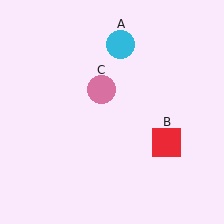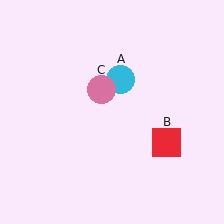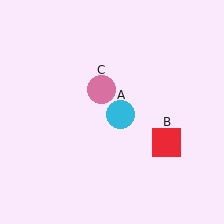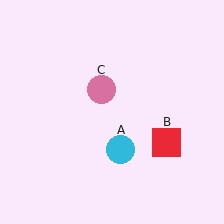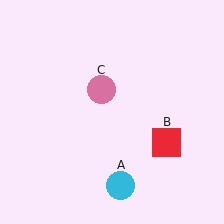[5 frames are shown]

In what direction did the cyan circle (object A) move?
The cyan circle (object A) moved down.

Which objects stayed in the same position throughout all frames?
Red square (object B) and pink circle (object C) remained stationary.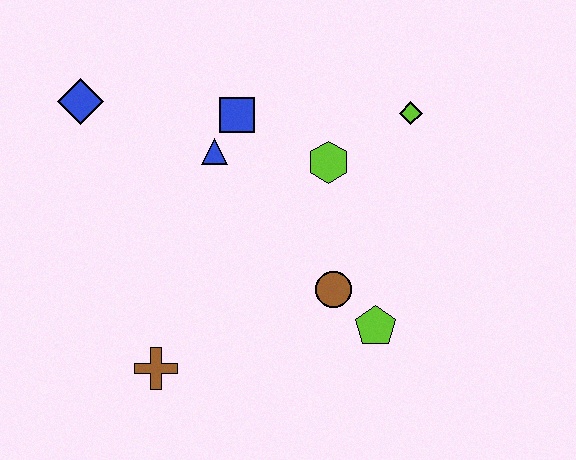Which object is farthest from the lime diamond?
The brown cross is farthest from the lime diamond.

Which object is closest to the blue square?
The blue triangle is closest to the blue square.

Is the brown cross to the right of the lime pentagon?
No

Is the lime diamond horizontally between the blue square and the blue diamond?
No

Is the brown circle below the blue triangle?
Yes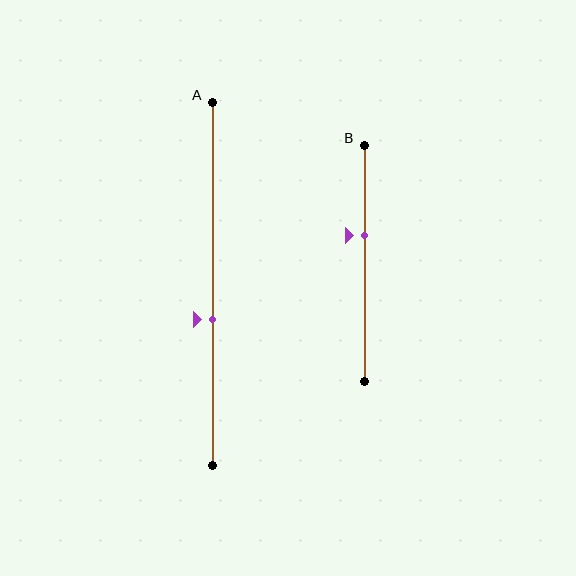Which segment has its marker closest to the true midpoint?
Segment A has its marker closest to the true midpoint.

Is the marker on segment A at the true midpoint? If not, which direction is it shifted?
No, the marker on segment A is shifted downward by about 10% of the segment length.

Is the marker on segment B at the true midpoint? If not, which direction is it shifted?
No, the marker on segment B is shifted upward by about 12% of the segment length.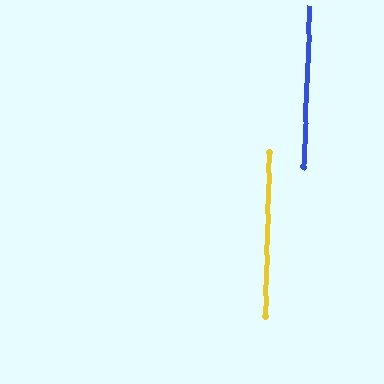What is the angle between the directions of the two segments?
Approximately 1 degree.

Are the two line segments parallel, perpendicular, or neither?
Parallel — their directions differ by only 0.7°.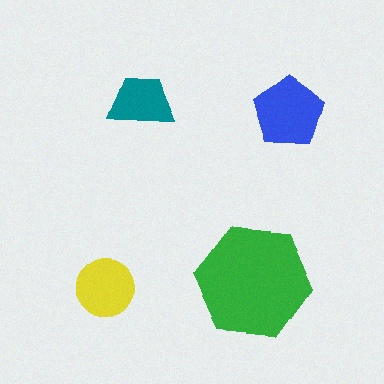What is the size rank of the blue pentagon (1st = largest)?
2nd.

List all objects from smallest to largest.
The teal trapezoid, the yellow circle, the blue pentagon, the green hexagon.